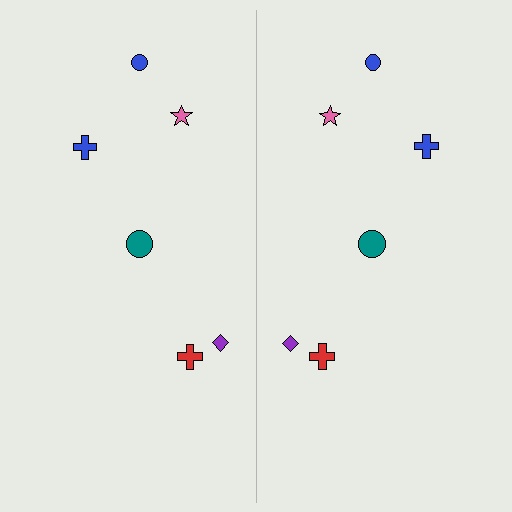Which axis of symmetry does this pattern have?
The pattern has a vertical axis of symmetry running through the center of the image.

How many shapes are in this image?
There are 12 shapes in this image.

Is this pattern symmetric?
Yes, this pattern has bilateral (reflection) symmetry.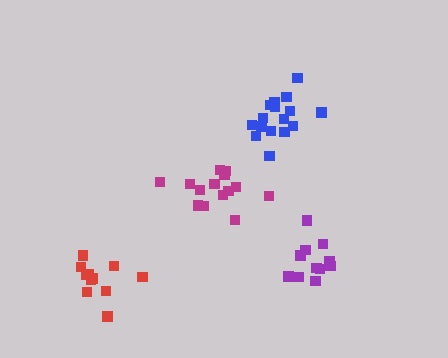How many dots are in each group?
Group 1: 16 dots, Group 2: 14 dots, Group 3: 11 dots, Group 4: 11 dots (52 total).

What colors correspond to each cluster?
The clusters are colored: blue, magenta, purple, red.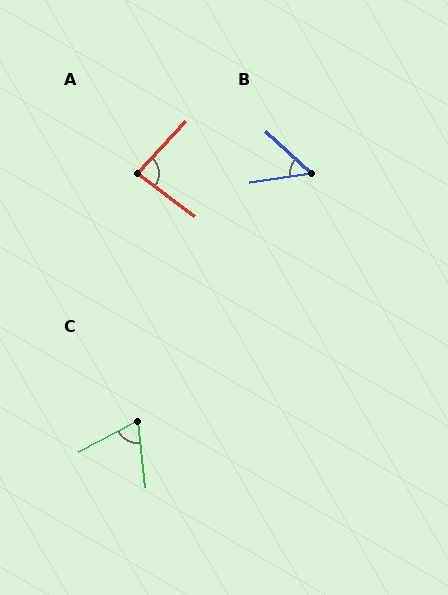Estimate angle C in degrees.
Approximately 68 degrees.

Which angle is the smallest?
B, at approximately 51 degrees.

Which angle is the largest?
A, at approximately 84 degrees.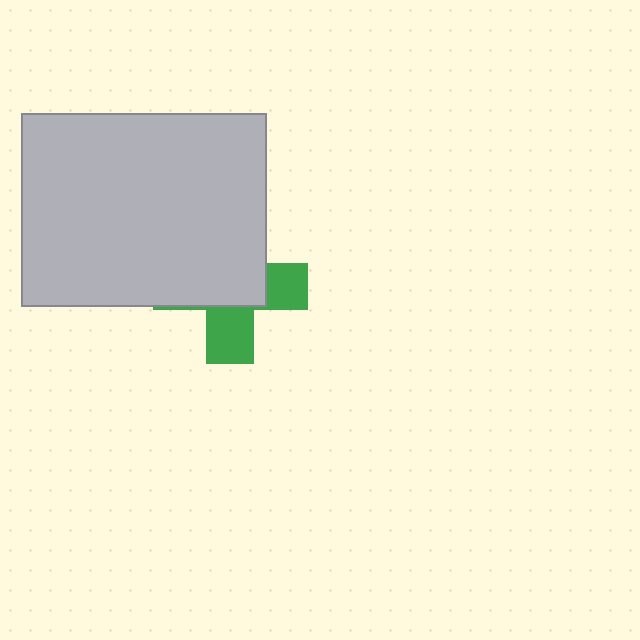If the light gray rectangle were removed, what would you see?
You would see the complete green cross.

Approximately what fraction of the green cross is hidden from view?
Roughly 62% of the green cross is hidden behind the light gray rectangle.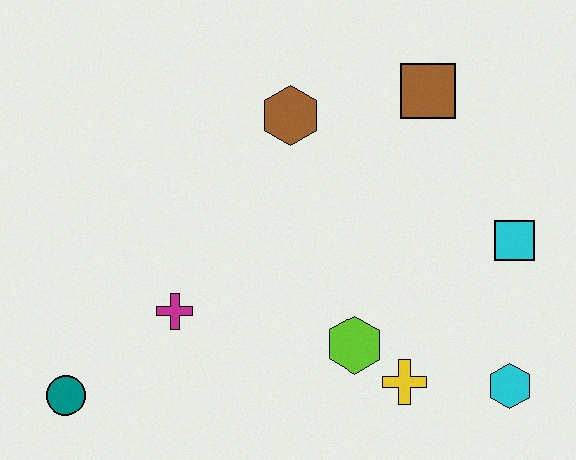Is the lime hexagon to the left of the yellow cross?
Yes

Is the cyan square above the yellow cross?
Yes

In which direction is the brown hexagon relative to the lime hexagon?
The brown hexagon is above the lime hexagon.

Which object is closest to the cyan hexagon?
The yellow cross is closest to the cyan hexagon.